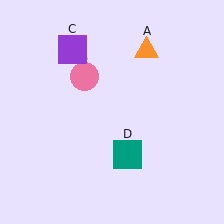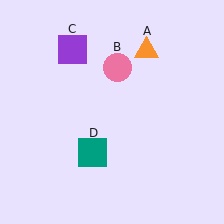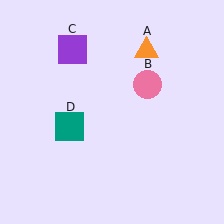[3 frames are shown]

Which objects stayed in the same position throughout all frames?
Orange triangle (object A) and purple square (object C) remained stationary.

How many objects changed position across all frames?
2 objects changed position: pink circle (object B), teal square (object D).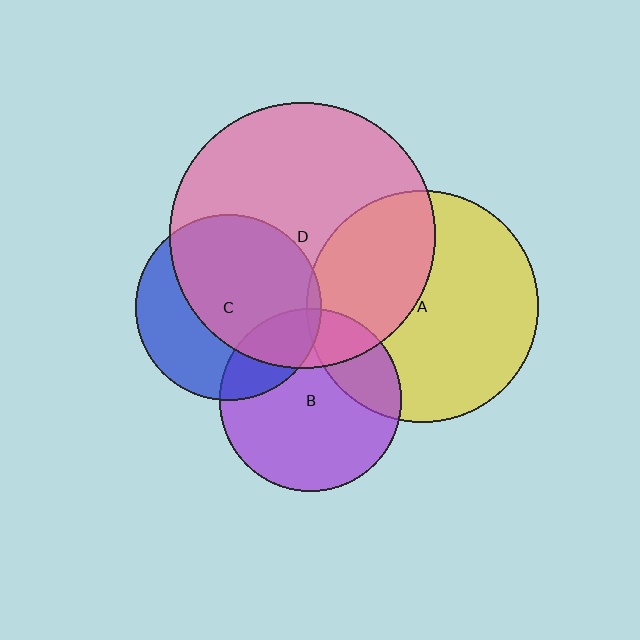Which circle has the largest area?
Circle D (pink).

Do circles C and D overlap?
Yes.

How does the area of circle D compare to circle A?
Approximately 1.3 times.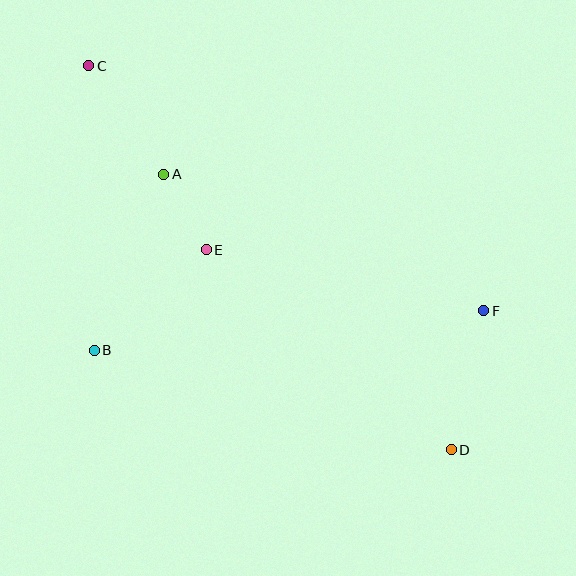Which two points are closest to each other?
Points A and E are closest to each other.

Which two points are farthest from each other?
Points C and D are farthest from each other.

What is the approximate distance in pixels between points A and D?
The distance between A and D is approximately 398 pixels.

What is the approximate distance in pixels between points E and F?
The distance between E and F is approximately 284 pixels.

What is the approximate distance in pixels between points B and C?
The distance between B and C is approximately 284 pixels.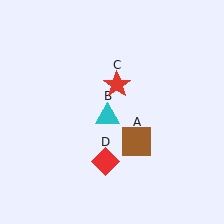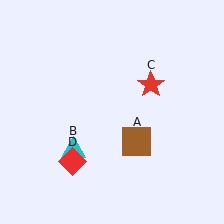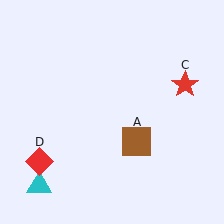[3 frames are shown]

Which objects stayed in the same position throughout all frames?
Brown square (object A) remained stationary.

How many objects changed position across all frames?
3 objects changed position: cyan triangle (object B), red star (object C), red diamond (object D).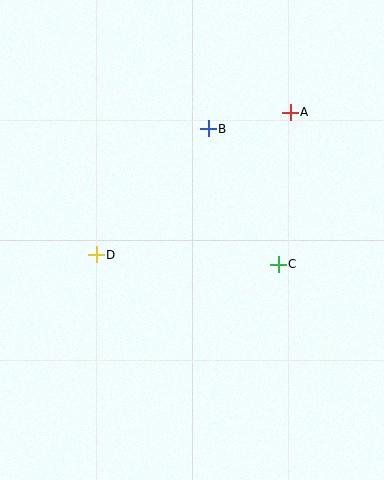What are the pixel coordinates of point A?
Point A is at (290, 112).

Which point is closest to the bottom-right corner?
Point C is closest to the bottom-right corner.